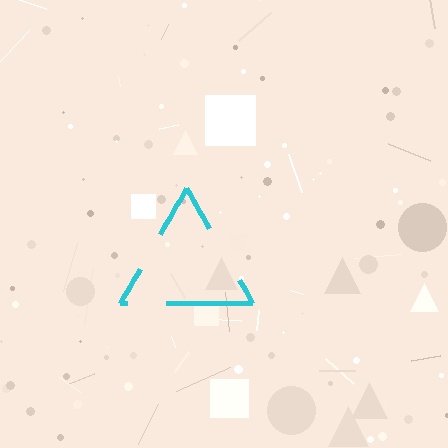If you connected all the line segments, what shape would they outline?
They would outline a triangle.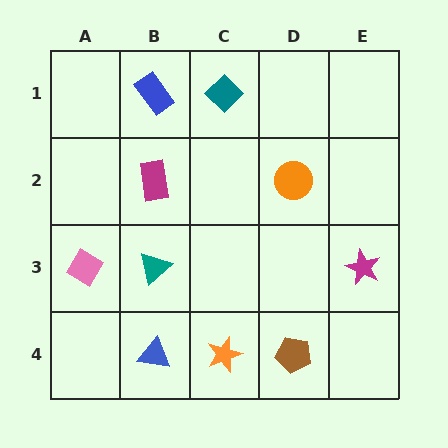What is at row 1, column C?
A teal diamond.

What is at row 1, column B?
A blue rectangle.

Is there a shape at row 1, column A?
No, that cell is empty.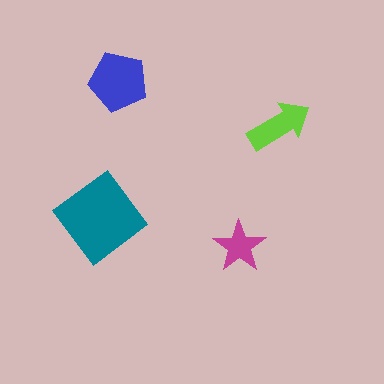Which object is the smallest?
The magenta star.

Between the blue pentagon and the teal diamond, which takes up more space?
The teal diamond.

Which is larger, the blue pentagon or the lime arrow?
The blue pentagon.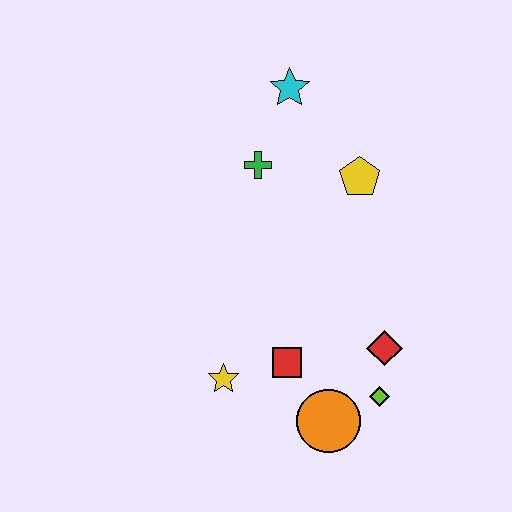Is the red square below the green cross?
Yes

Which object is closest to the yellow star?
The red square is closest to the yellow star.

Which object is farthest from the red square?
The cyan star is farthest from the red square.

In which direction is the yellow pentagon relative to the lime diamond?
The yellow pentagon is above the lime diamond.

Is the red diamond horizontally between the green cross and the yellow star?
No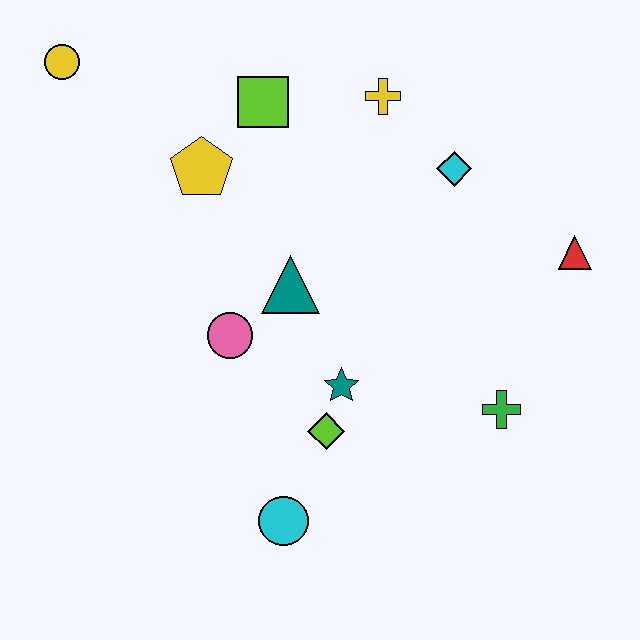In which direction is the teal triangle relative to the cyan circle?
The teal triangle is above the cyan circle.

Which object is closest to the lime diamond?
The teal star is closest to the lime diamond.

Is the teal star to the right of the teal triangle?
Yes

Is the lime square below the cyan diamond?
No